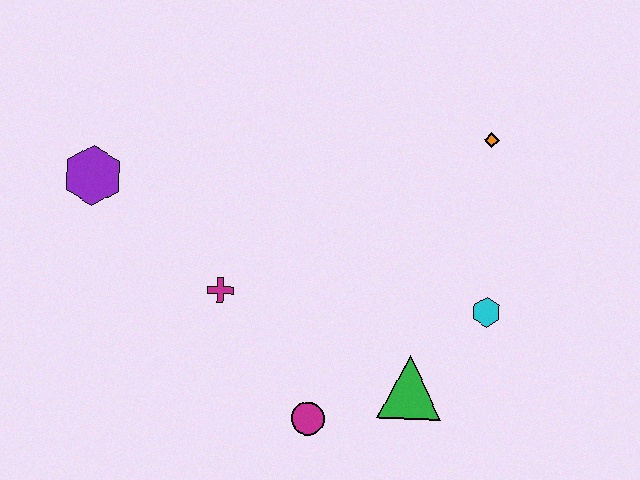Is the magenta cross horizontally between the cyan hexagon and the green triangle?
No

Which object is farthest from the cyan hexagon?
The purple hexagon is farthest from the cyan hexagon.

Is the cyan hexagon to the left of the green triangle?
No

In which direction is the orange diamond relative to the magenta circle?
The orange diamond is above the magenta circle.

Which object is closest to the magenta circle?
The green triangle is closest to the magenta circle.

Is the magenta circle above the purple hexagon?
No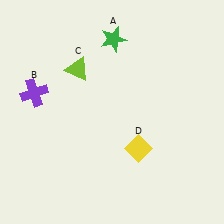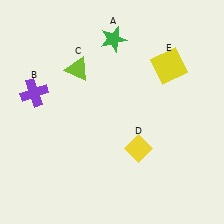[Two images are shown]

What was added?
A yellow square (E) was added in Image 2.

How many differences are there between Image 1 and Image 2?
There is 1 difference between the two images.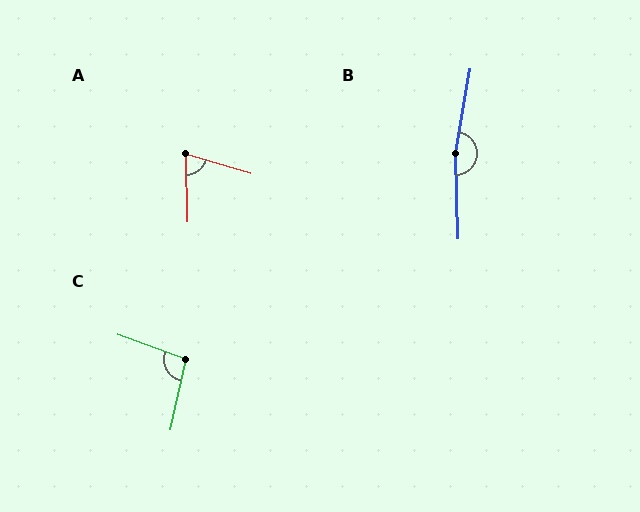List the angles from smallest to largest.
A (72°), C (97°), B (168°).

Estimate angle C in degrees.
Approximately 97 degrees.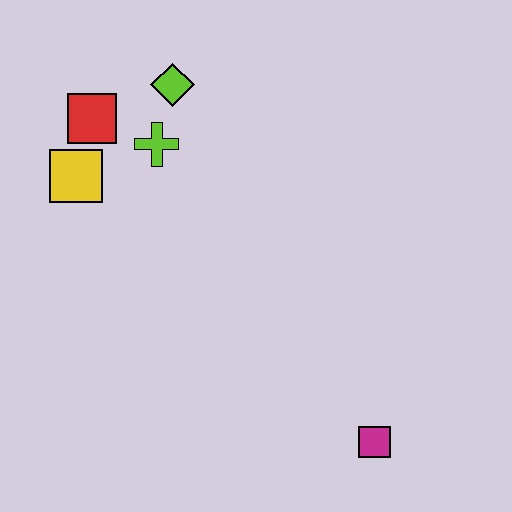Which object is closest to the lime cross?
The lime diamond is closest to the lime cross.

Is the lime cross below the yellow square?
No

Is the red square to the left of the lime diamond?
Yes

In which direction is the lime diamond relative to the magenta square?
The lime diamond is above the magenta square.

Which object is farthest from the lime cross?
The magenta square is farthest from the lime cross.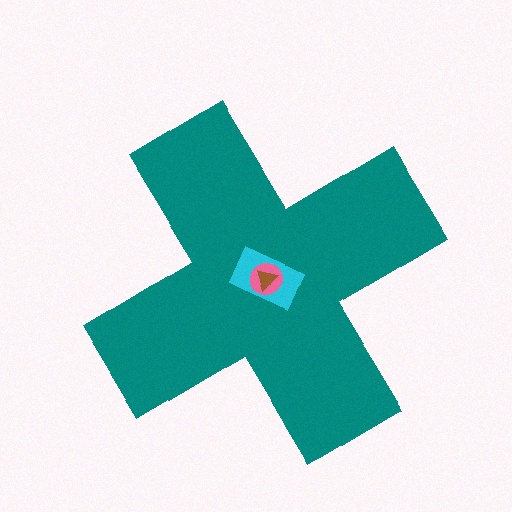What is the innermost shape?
The brown triangle.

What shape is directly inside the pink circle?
The brown triangle.